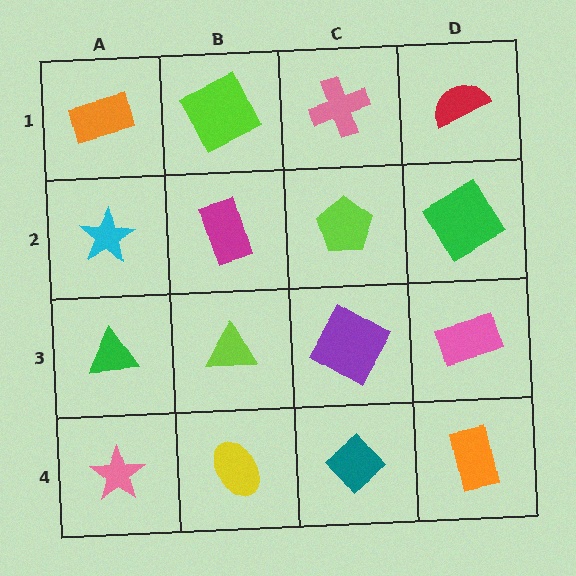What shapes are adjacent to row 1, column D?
A green diamond (row 2, column D), a pink cross (row 1, column C).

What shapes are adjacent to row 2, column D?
A red semicircle (row 1, column D), a pink rectangle (row 3, column D), a lime pentagon (row 2, column C).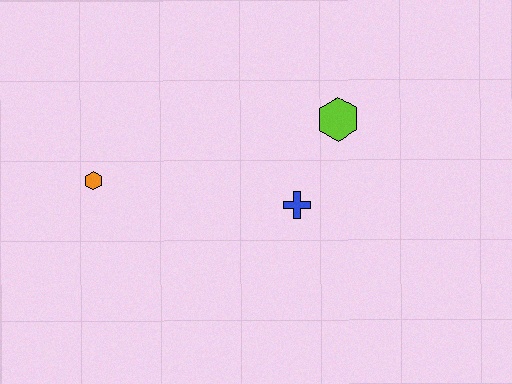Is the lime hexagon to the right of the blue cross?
Yes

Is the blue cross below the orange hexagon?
Yes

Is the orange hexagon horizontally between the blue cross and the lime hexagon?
No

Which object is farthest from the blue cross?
The orange hexagon is farthest from the blue cross.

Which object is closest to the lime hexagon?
The blue cross is closest to the lime hexagon.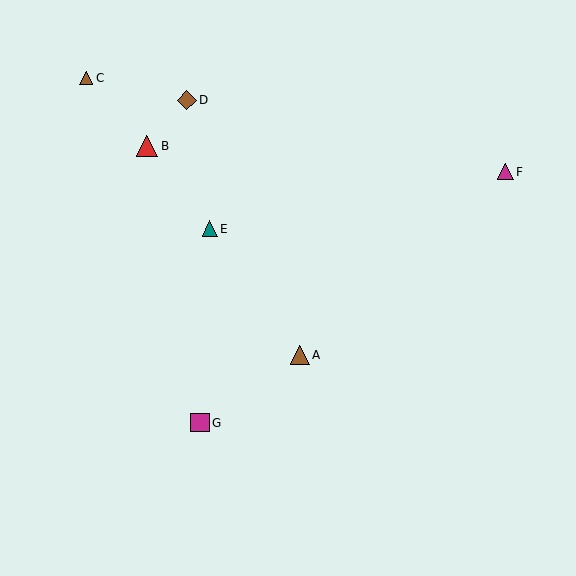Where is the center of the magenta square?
The center of the magenta square is at (200, 423).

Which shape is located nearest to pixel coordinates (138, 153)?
The red triangle (labeled B) at (147, 146) is nearest to that location.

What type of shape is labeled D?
Shape D is a brown diamond.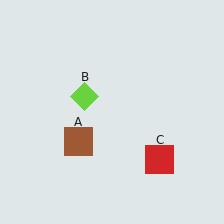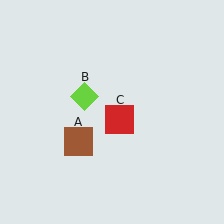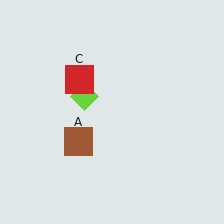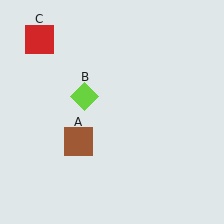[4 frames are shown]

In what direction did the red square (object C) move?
The red square (object C) moved up and to the left.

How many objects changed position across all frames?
1 object changed position: red square (object C).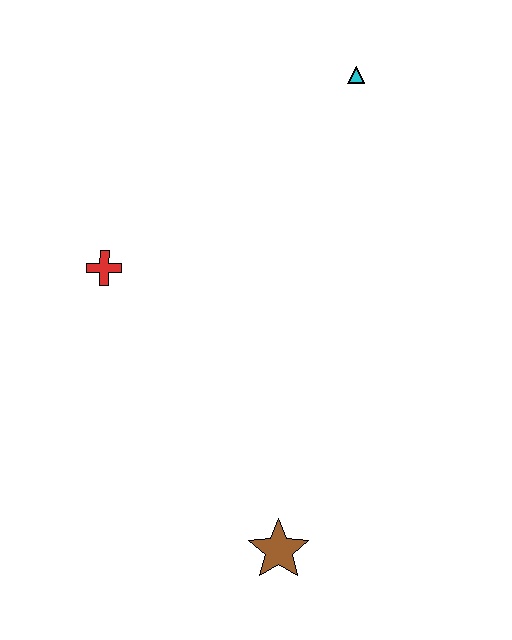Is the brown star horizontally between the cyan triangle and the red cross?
Yes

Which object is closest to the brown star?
The red cross is closest to the brown star.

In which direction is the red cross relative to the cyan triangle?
The red cross is to the left of the cyan triangle.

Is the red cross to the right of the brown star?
No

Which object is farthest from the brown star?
The cyan triangle is farthest from the brown star.